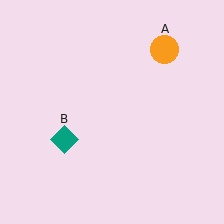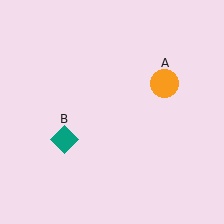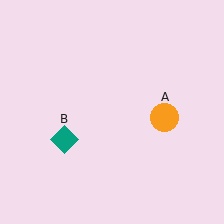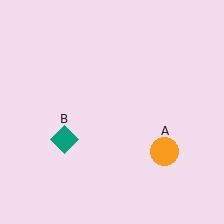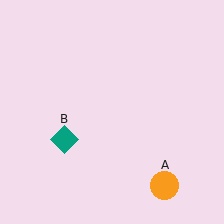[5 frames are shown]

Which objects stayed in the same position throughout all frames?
Teal diamond (object B) remained stationary.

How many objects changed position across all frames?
1 object changed position: orange circle (object A).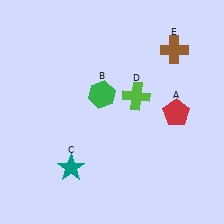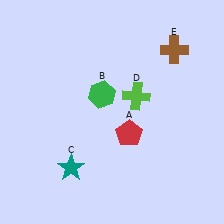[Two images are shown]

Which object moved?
The red pentagon (A) moved left.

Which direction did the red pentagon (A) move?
The red pentagon (A) moved left.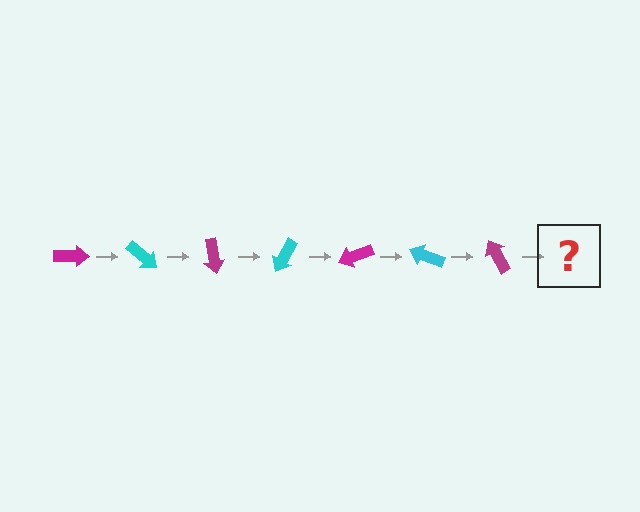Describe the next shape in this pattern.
It should be a cyan arrow, rotated 280 degrees from the start.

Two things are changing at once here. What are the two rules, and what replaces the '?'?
The two rules are that it rotates 40 degrees each step and the color cycles through magenta and cyan. The '?' should be a cyan arrow, rotated 280 degrees from the start.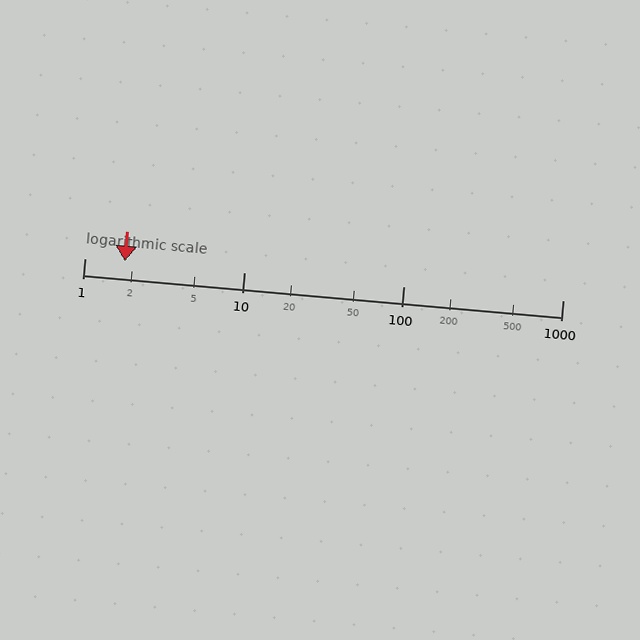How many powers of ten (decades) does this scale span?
The scale spans 3 decades, from 1 to 1000.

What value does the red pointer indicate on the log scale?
The pointer indicates approximately 1.8.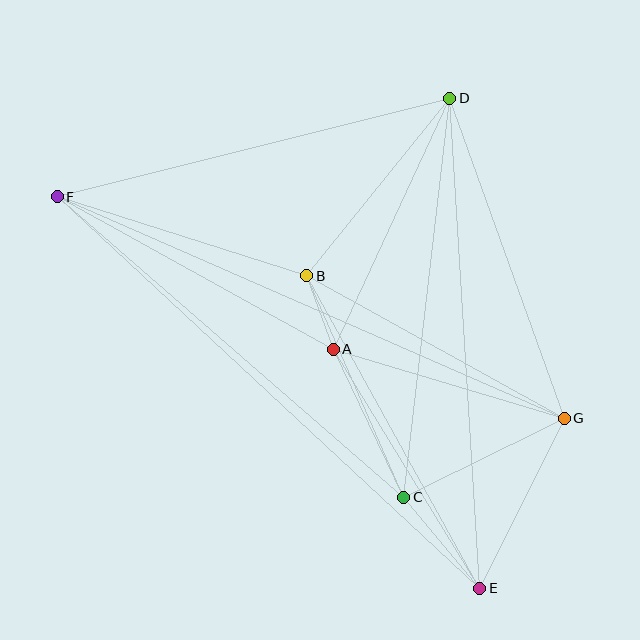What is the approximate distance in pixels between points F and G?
The distance between F and G is approximately 553 pixels.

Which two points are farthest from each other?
Points E and F are farthest from each other.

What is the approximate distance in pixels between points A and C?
The distance between A and C is approximately 164 pixels.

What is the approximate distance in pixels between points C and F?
The distance between C and F is approximately 459 pixels.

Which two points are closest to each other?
Points A and B are closest to each other.